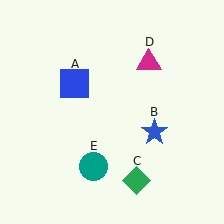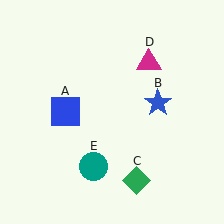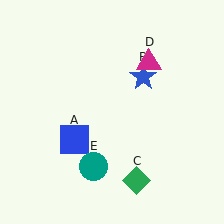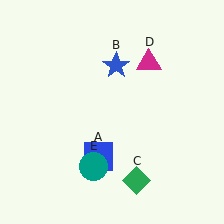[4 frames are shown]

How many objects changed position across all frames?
2 objects changed position: blue square (object A), blue star (object B).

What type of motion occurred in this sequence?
The blue square (object A), blue star (object B) rotated counterclockwise around the center of the scene.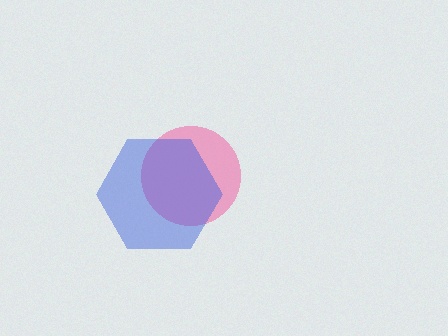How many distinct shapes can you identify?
There are 2 distinct shapes: a pink circle, a blue hexagon.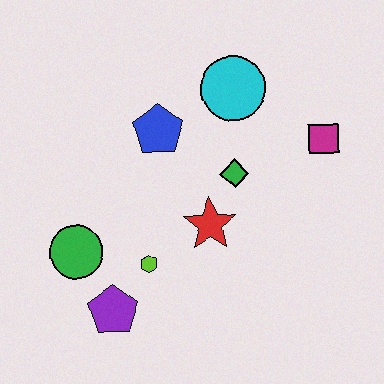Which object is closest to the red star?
The green diamond is closest to the red star.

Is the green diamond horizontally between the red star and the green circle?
No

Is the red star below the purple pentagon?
No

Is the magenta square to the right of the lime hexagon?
Yes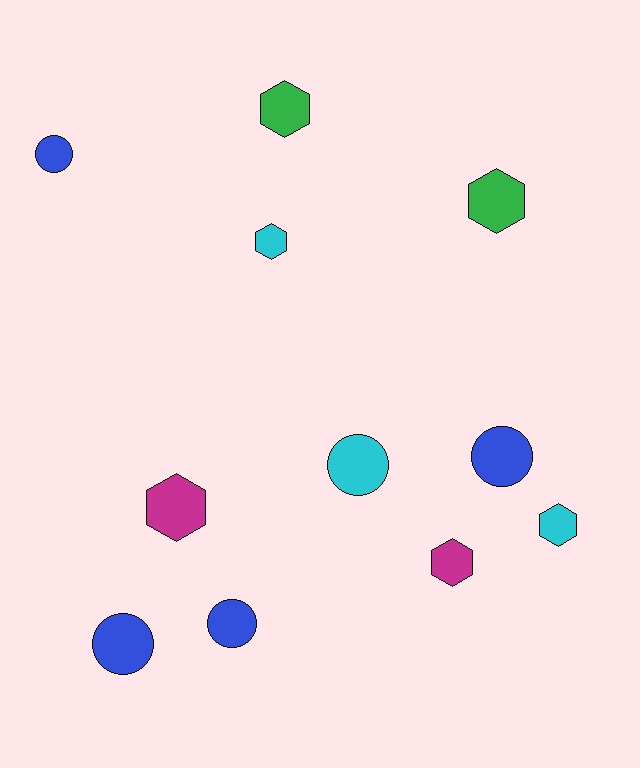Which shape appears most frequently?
Hexagon, with 6 objects.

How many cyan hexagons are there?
There are 2 cyan hexagons.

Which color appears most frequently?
Blue, with 4 objects.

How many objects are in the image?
There are 11 objects.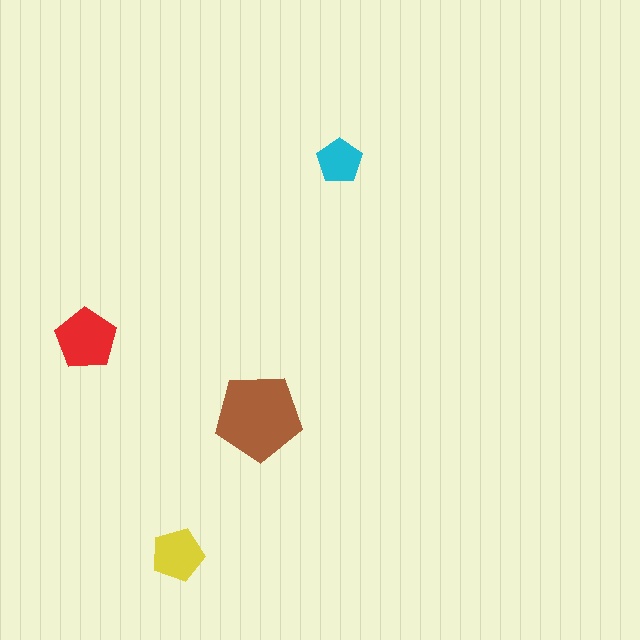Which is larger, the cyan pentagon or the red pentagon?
The red one.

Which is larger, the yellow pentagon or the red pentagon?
The red one.